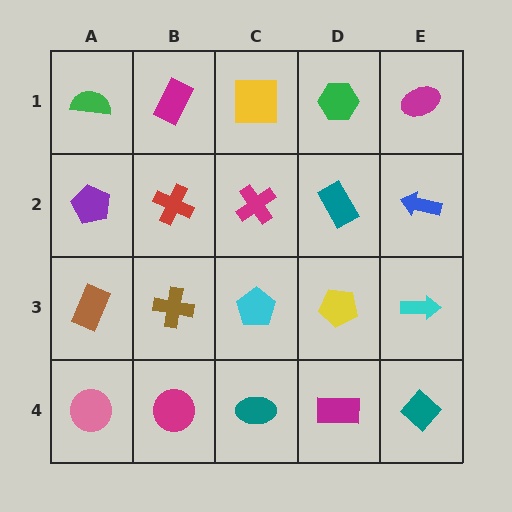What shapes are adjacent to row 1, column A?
A purple pentagon (row 2, column A), a magenta rectangle (row 1, column B).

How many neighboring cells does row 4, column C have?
3.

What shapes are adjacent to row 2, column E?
A magenta ellipse (row 1, column E), a cyan arrow (row 3, column E), a teal rectangle (row 2, column D).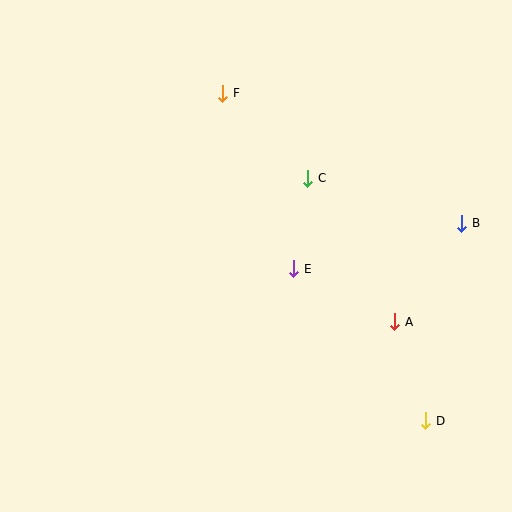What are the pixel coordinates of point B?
Point B is at (462, 224).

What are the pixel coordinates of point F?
Point F is at (223, 93).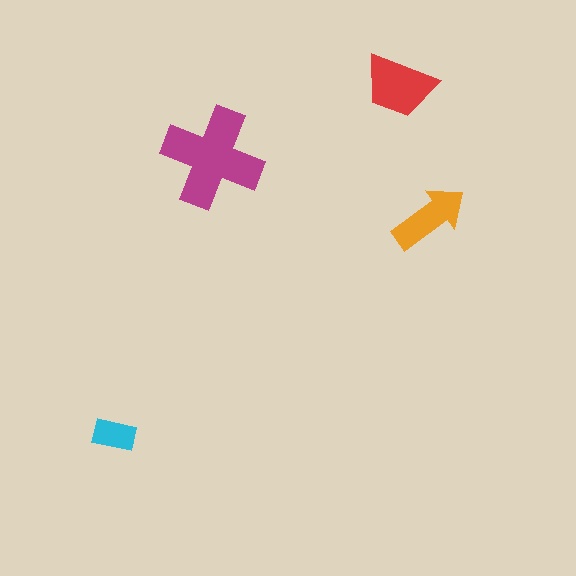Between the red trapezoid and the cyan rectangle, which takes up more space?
The red trapezoid.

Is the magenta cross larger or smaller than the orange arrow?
Larger.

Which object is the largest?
The magenta cross.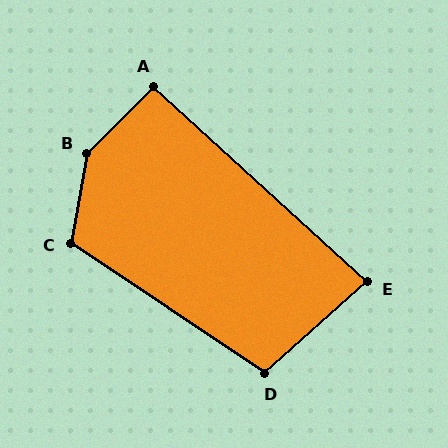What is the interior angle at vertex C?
Approximately 114 degrees (obtuse).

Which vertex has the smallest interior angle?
E, at approximately 84 degrees.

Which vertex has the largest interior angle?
B, at approximately 145 degrees.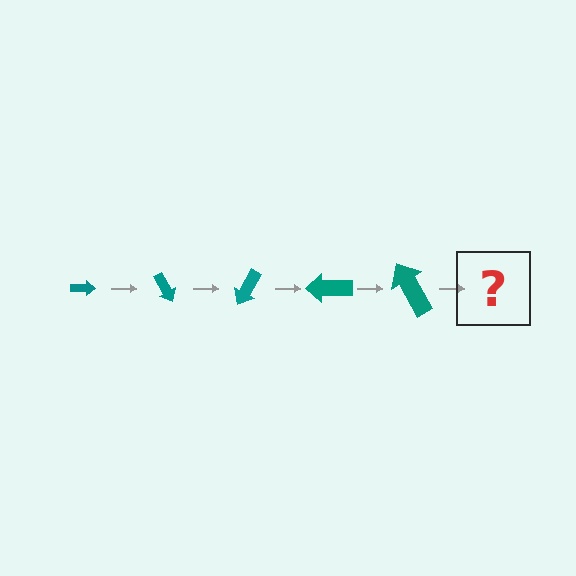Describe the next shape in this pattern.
It should be an arrow, larger than the previous one and rotated 300 degrees from the start.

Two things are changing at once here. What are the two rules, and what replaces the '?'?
The two rules are that the arrow grows larger each step and it rotates 60 degrees each step. The '?' should be an arrow, larger than the previous one and rotated 300 degrees from the start.